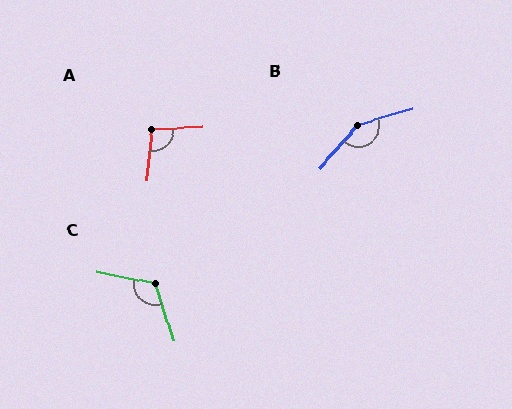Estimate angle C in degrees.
Approximately 120 degrees.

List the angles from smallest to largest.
A (98°), C (120°), B (149°).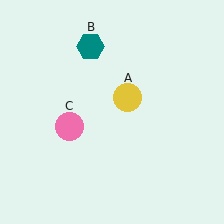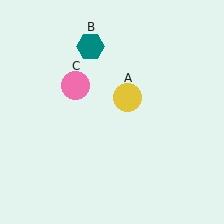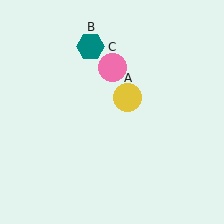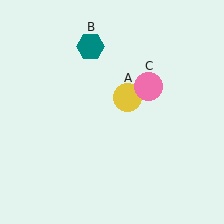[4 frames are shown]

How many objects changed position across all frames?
1 object changed position: pink circle (object C).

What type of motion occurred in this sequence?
The pink circle (object C) rotated clockwise around the center of the scene.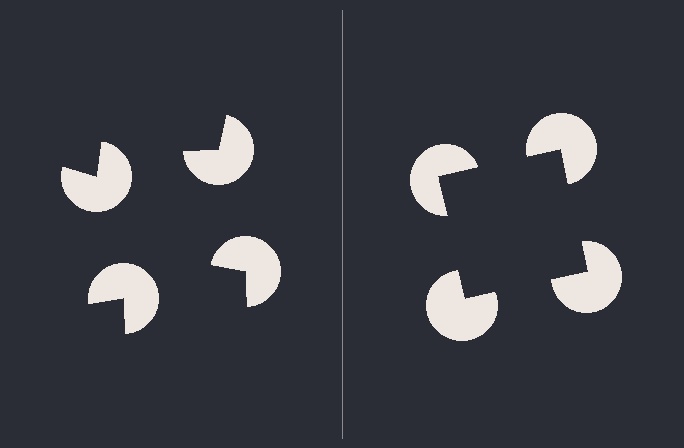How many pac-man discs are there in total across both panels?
8 — 4 on each side.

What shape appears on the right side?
An illusory square.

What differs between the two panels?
The pac-man discs are positioned identically on both sides; only the wedge orientations differ. On the right they align to a square; on the left they are misaligned.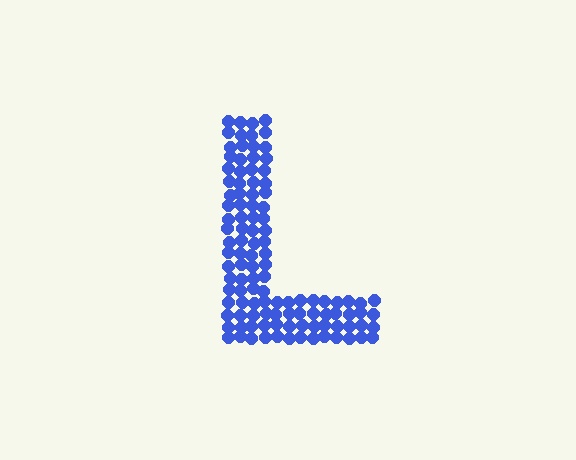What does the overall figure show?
The overall figure shows the letter L.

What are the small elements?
The small elements are circles.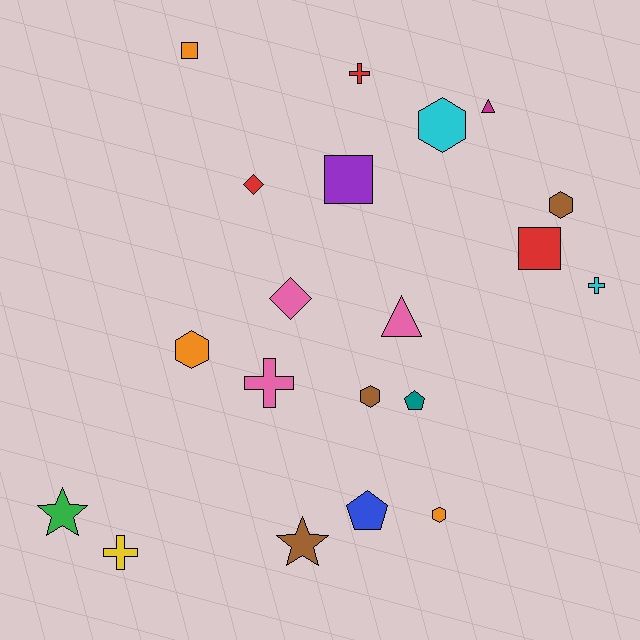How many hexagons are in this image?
There are 5 hexagons.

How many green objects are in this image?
There is 1 green object.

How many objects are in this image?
There are 20 objects.